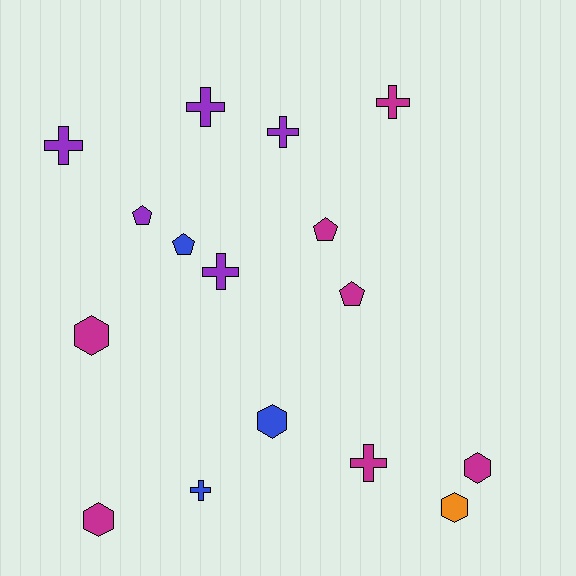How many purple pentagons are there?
There is 1 purple pentagon.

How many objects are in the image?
There are 16 objects.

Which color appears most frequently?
Magenta, with 7 objects.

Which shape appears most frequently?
Cross, with 7 objects.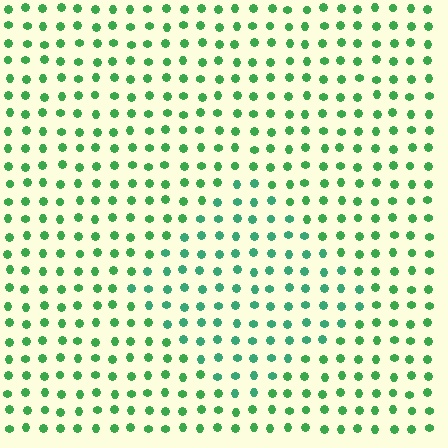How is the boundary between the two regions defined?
The boundary is defined purely by a slight shift in hue (about 24 degrees). Spacing, size, and orientation are identical on both sides.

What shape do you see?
I see a diamond.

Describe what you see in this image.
The image is filled with small green elements in a uniform arrangement. A diamond-shaped region is visible where the elements are tinted to a slightly different hue, forming a subtle color boundary.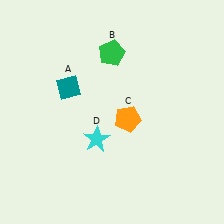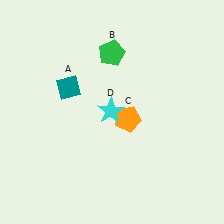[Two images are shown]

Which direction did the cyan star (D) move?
The cyan star (D) moved up.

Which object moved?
The cyan star (D) moved up.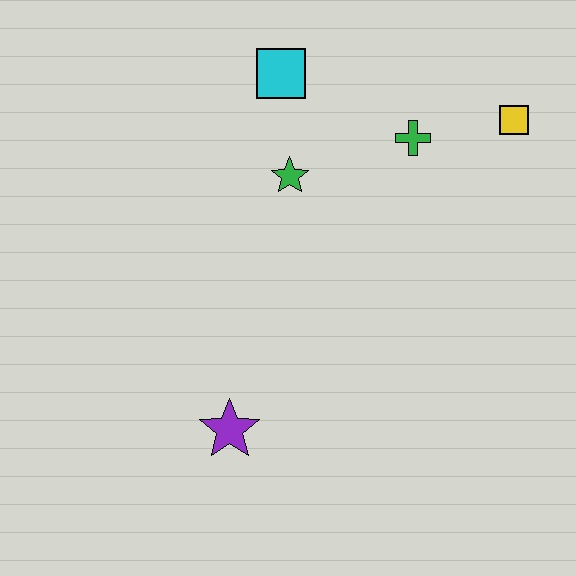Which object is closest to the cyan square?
The green star is closest to the cyan square.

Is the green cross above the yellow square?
No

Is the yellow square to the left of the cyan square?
No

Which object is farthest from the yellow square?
The purple star is farthest from the yellow square.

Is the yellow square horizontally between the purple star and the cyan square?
No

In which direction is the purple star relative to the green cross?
The purple star is below the green cross.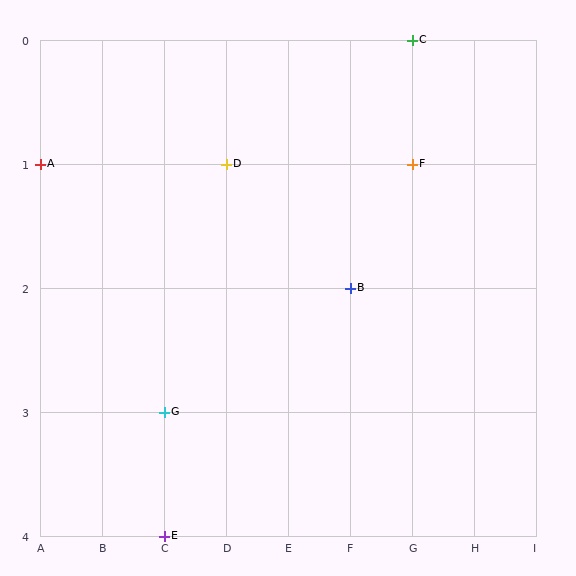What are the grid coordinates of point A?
Point A is at grid coordinates (A, 1).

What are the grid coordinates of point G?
Point G is at grid coordinates (C, 3).